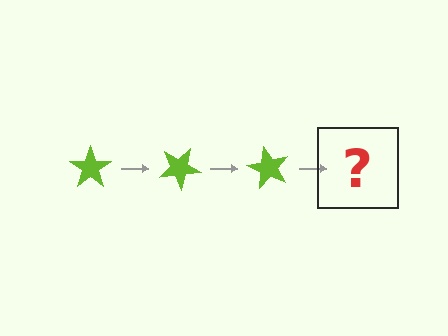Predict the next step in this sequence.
The next step is a lime star rotated 90 degrees.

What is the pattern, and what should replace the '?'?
The pattern is that the star rotates 30 degrees each step. The '?' should be a lime star rotated 90 degrees.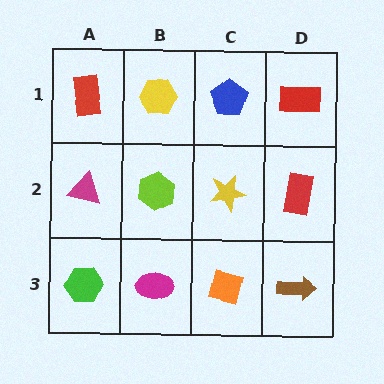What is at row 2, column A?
A magenta triangle.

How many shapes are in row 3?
4 shapes.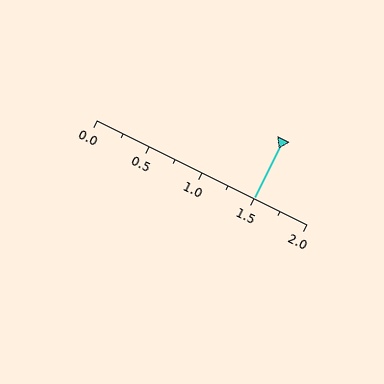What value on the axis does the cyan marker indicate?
The marker indicates approximately 1.5.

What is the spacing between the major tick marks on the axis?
The major ticks are spaced 0.5 apart.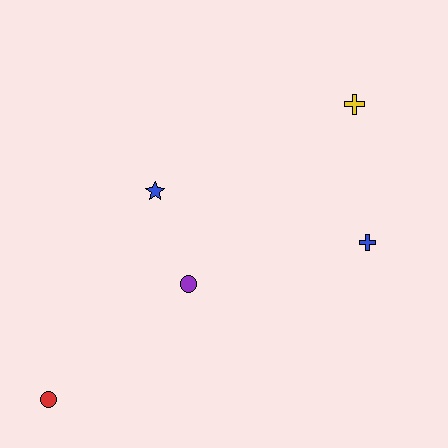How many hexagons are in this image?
There are no hexagons.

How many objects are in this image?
There are 5 objects.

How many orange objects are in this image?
There are no orange objects.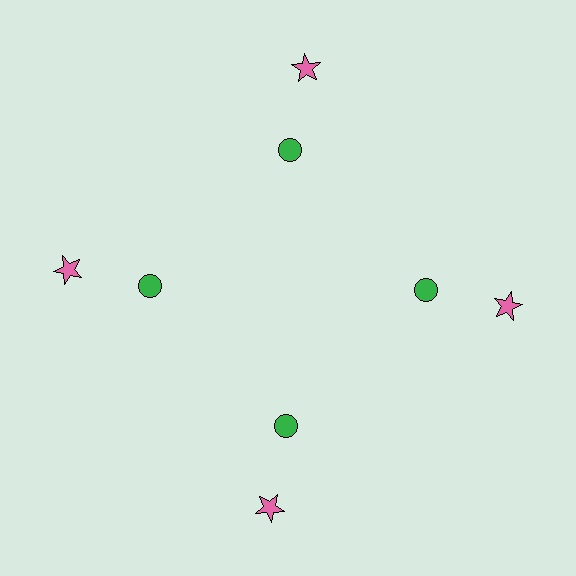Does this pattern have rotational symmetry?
Yes, this pattern has 4-fold rotational symmetry. It looks the same after rotating 90 degrees around the center.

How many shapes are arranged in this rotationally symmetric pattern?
There are 8 shapes, arranged in 4 groups of 2.